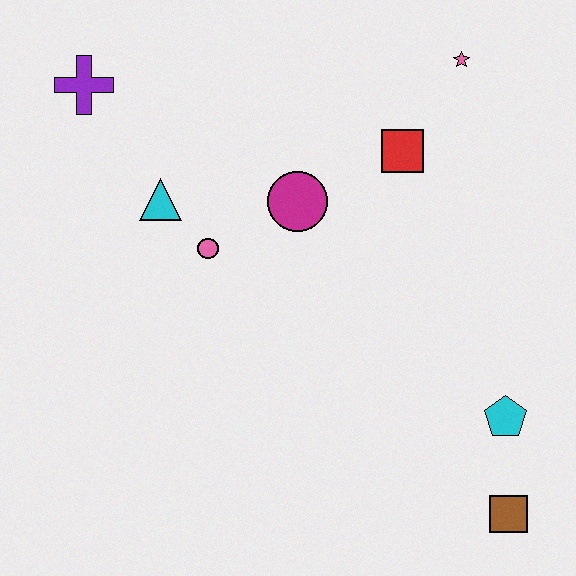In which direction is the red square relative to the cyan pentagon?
The red square is above the cyan pentagon.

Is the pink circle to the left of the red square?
Yes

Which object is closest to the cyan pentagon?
The brown square is closest to the cyan pentagon.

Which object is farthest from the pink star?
The brown square is farthest from the pink star.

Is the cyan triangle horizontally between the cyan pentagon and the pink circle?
No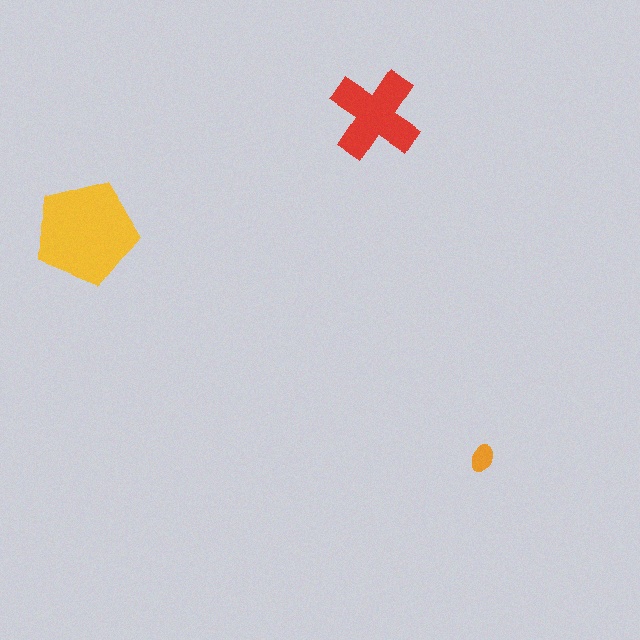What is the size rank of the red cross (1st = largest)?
2nd.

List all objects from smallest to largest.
The orange ellipse, the red cross, the yellow pentagon.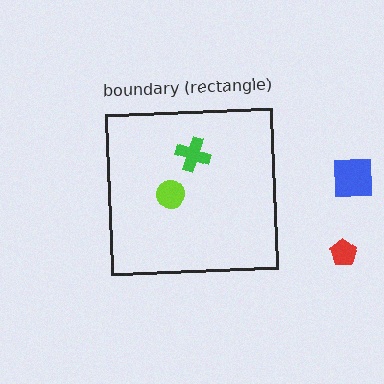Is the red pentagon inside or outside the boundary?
Outside.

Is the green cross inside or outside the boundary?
Inside.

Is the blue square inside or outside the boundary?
Outside.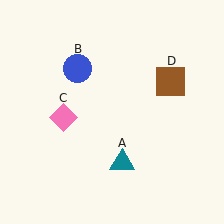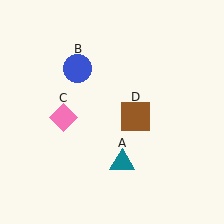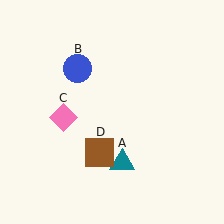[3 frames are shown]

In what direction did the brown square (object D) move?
The brown square (object D) moved down and to the left.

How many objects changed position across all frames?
1 object changed position: brown square (object D).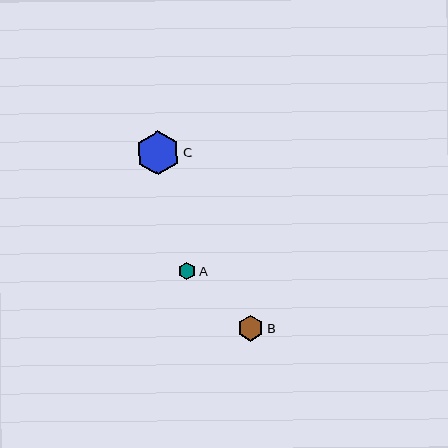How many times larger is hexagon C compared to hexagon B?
Hexagon C is approximately 1.7 times the size of hexagon B.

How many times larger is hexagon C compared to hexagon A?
Hexagon C is approximately 2.5 times the size of hexagon A.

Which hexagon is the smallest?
Hexagon A is the smallest with a size of approximately 18 pixels.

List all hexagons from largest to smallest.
From largest to smallest: C, B, A.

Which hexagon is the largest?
Hexagon C is the largest with a size of approximately 44 pixels.